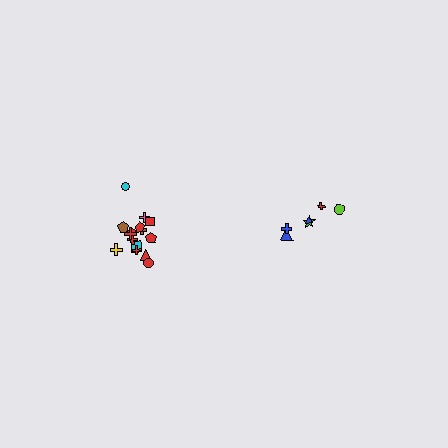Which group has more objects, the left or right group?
The left group.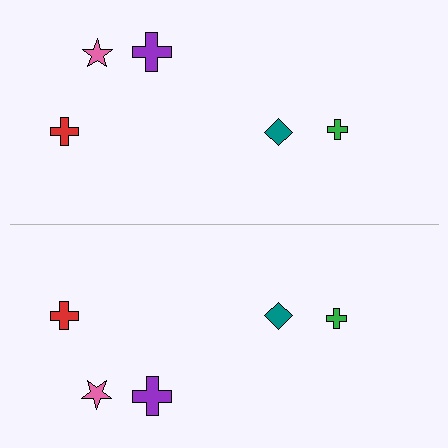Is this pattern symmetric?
Yes, this pattern has bilateral (reflection) symmetry.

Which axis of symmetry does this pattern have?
The pattern has a horizontal axis of symmetry running through the center of the image.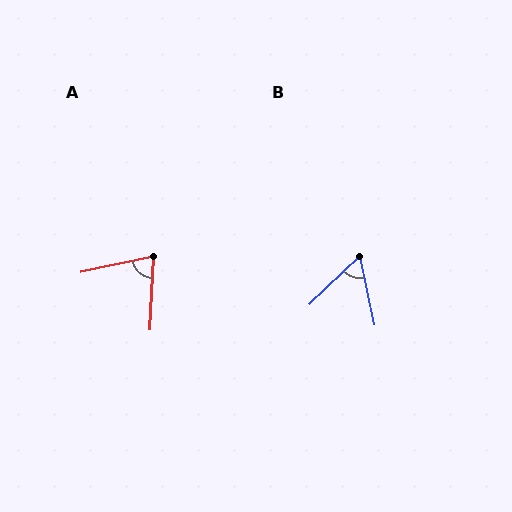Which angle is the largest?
A, at approximately 75 degrees.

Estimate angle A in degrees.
Approximately 75 degrees.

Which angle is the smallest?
B, at approximately 58 degrees.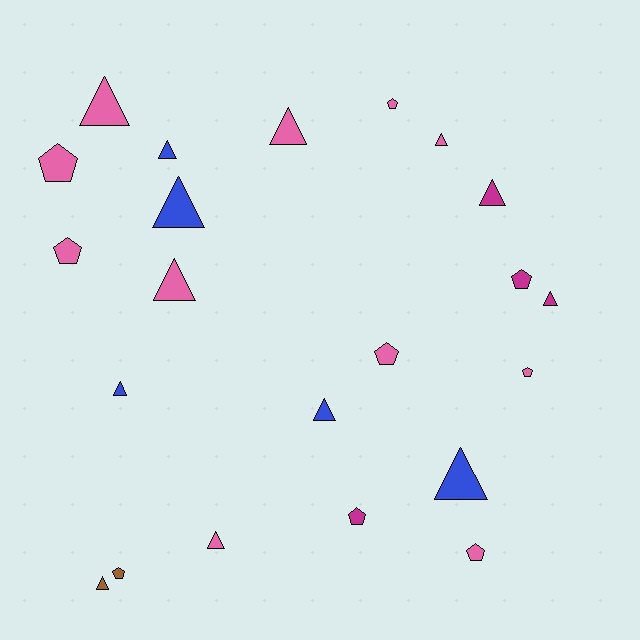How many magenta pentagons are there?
There are 2 magenta pentagons.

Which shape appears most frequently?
Triangle, with 13 objects.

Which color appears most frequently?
Pink, with 11 objects.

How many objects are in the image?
There are 22 objects.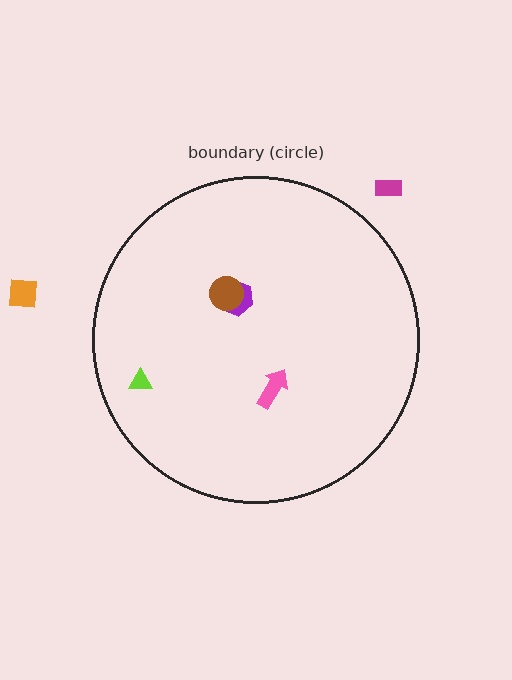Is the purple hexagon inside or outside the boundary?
Inside.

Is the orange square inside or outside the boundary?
Outside.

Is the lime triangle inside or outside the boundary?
Inside.